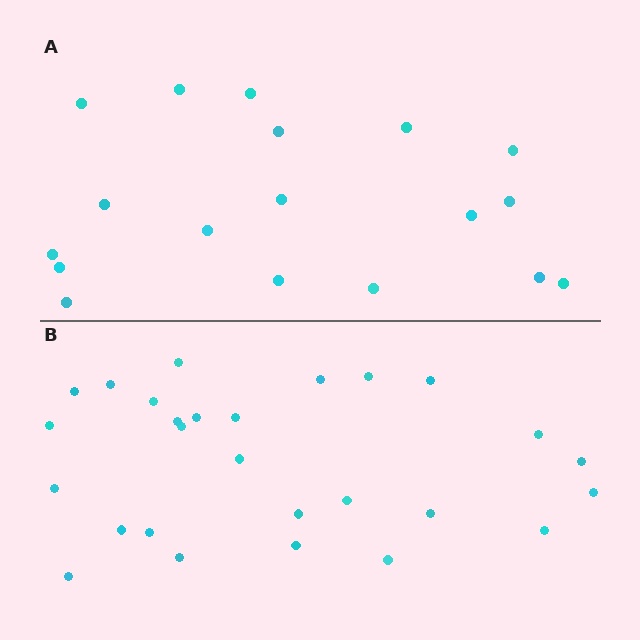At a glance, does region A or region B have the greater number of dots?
Region B (the bottom region) has more dots.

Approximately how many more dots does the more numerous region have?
Region B has roughly 8 or so more dots than region A.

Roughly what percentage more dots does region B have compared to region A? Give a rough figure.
About 50% more.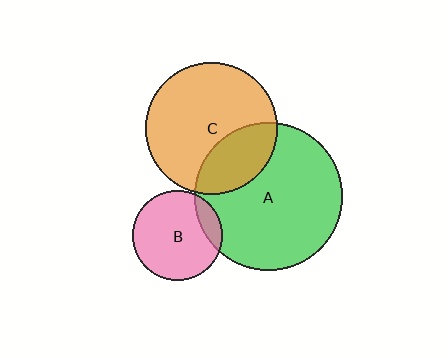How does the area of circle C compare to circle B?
Approximately 2.2 times.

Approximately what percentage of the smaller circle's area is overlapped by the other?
Approximately 15%.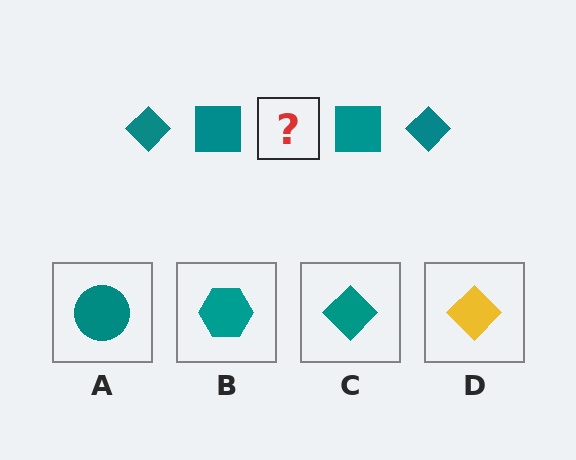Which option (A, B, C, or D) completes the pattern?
C.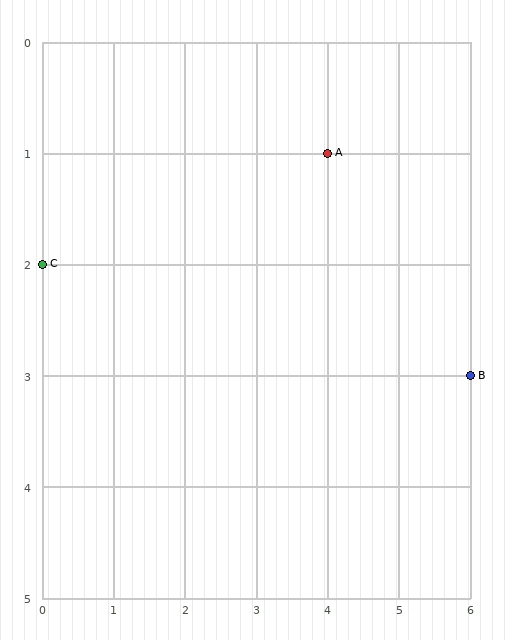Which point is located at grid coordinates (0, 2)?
Point C is at (0, 2).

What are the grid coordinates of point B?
Point B is at grid coordinates (6, 3).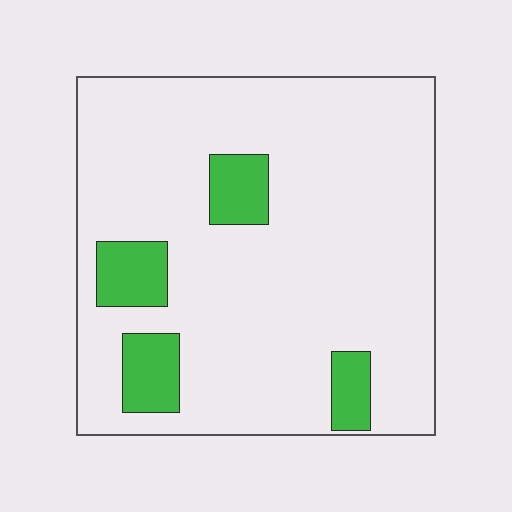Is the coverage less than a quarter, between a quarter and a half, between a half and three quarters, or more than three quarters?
Less than a quarter.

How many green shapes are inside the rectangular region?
4.